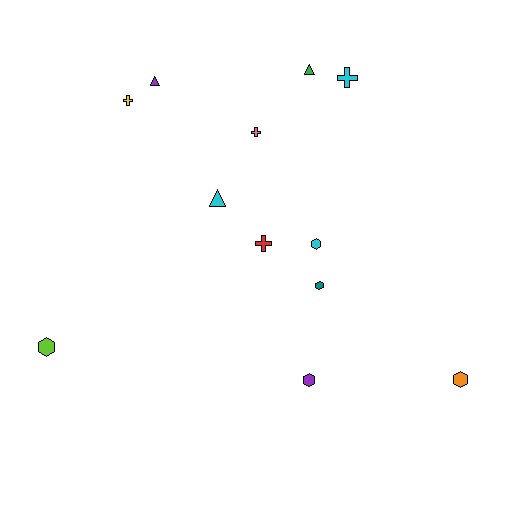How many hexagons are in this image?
There are 5 hexagons.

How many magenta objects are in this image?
There are no magenta objects.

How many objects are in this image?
There are 12 objects.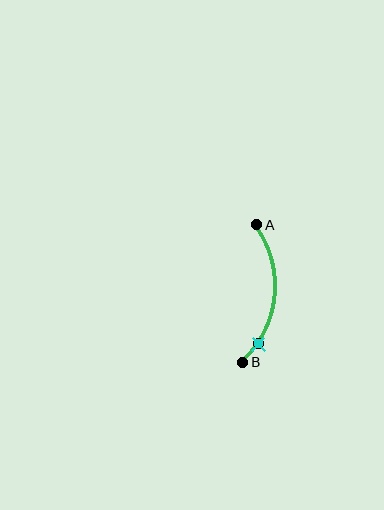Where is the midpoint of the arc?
The arc midpoint is the point on the curve farthest from the straight line joining A and B. It sits to the right of that line.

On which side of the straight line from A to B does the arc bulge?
The arc bulges to the right of the straight line connecting A and B.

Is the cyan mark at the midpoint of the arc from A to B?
No. The cyan mark lies on the arc but is closer to endpoint B. The arc midpoint would be at the point on the curve equidistant along the arc from both A and B.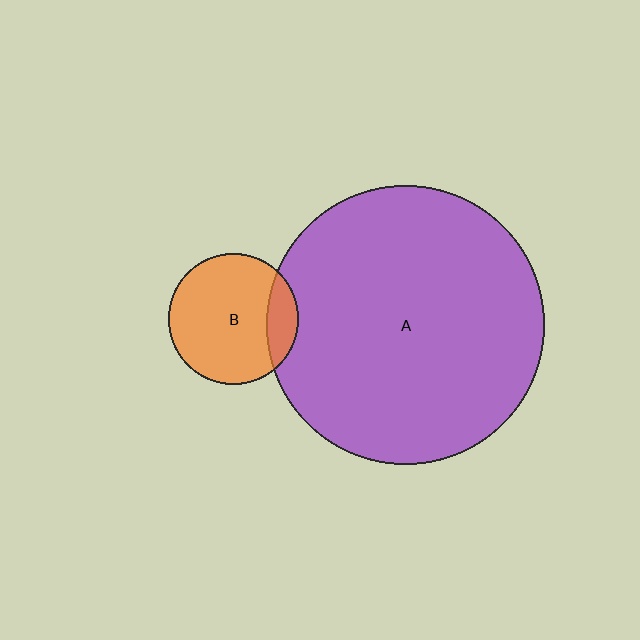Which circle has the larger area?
Circle A (purple).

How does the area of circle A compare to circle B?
Approximately 4.6 times.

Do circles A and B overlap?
Yes.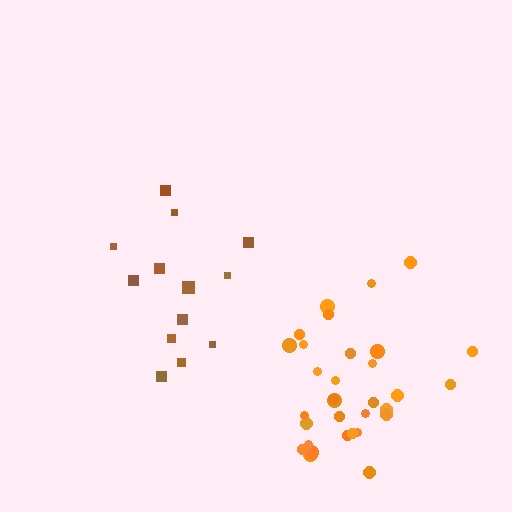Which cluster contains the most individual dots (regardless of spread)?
Orange (32).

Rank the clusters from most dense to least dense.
orange, brown.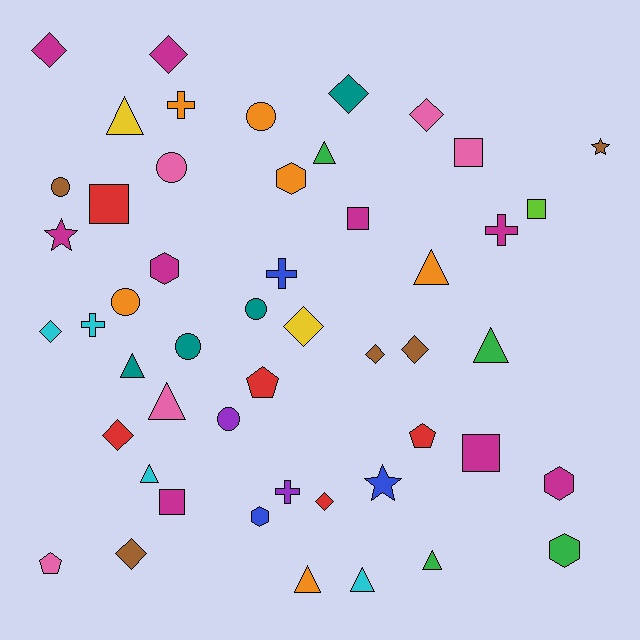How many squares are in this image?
There are 6 squares.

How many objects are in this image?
There are 50 objects.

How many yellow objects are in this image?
There are 2 yellow objects.